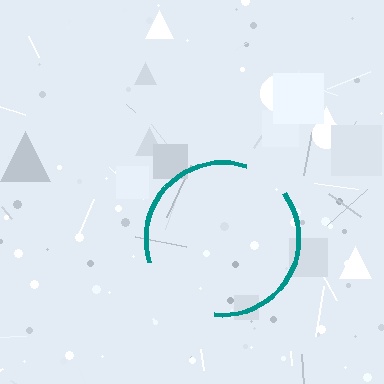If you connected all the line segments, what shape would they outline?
They would outline a circle.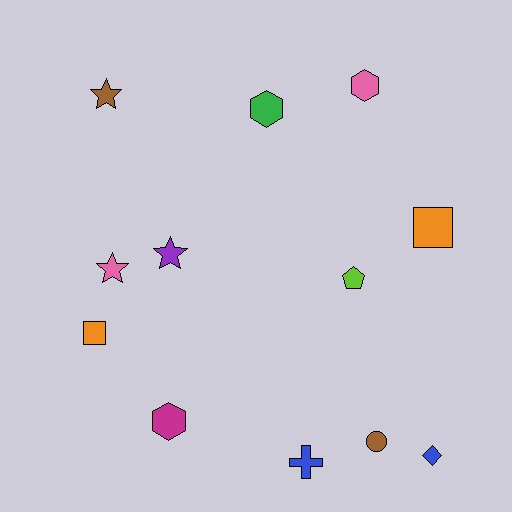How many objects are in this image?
There are 12 objects.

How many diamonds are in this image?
There is 1 diamond.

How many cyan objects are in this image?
There are no cyan objects.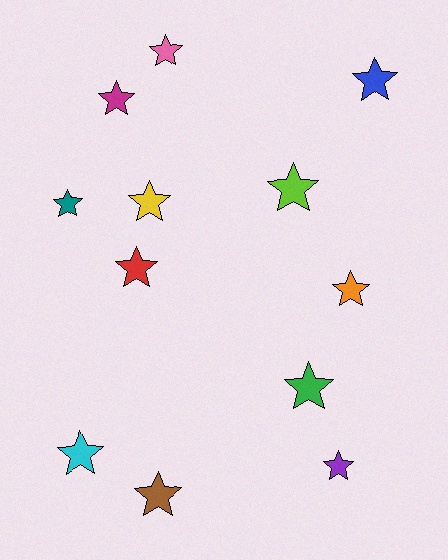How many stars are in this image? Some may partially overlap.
There are 12 stars.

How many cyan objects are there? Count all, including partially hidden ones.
There is 1 cyan object.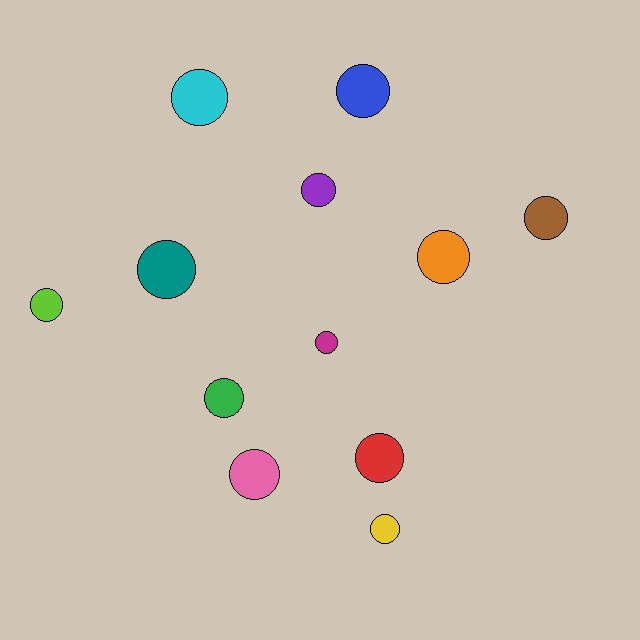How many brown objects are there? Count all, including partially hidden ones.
There is 1 brown object.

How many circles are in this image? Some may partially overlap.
There are 12 circles.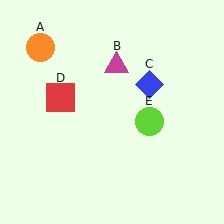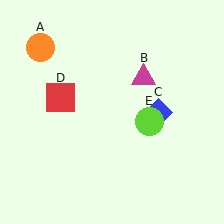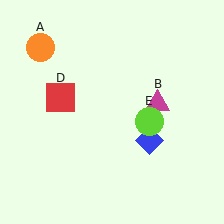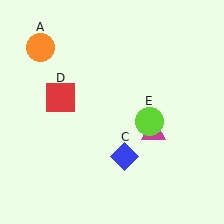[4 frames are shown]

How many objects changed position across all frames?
2 objects changed position: magenta triangle (object B), blue diamond (object C).